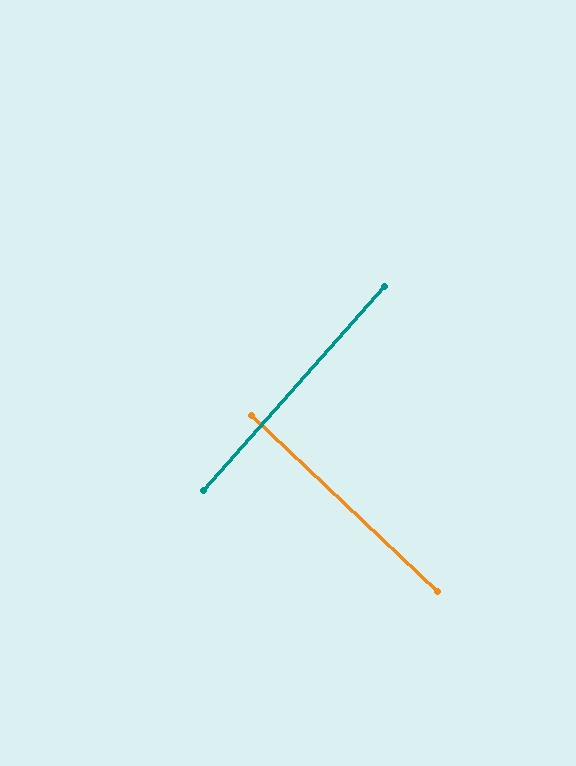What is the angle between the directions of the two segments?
Approximately 88 degrees.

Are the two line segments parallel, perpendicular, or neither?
Perpendicular — they meet at approximately 88°.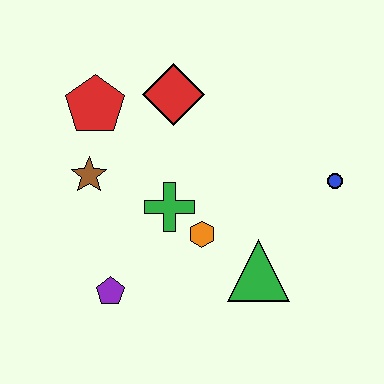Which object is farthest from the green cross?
The blue circle is farthest from the green cross.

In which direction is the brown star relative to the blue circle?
The brown star is to the left of the blue circle.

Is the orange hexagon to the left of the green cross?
No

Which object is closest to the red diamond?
The red pentagon is closest to the red diamond.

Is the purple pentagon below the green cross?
Yes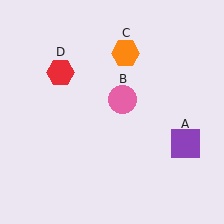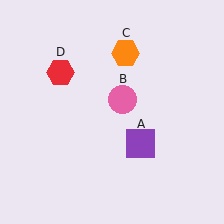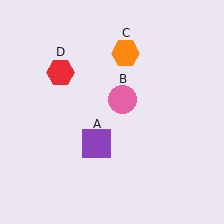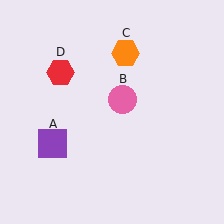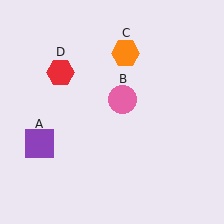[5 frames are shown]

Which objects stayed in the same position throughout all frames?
Pink circle (object B) and orange hexagon (object C) and red hexagon (object D) remained stationary.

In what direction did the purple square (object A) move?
The purple square (object A) moved left.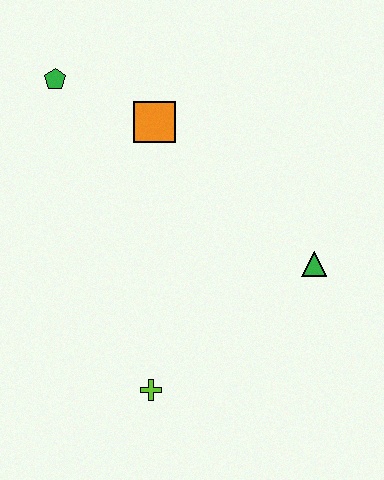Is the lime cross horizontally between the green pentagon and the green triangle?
Yes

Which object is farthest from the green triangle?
The green pentagon is farthest from the green triangle.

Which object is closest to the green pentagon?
The orange square is closest to the green pentagon.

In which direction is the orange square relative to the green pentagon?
The orange square is to the right of the green pentagon.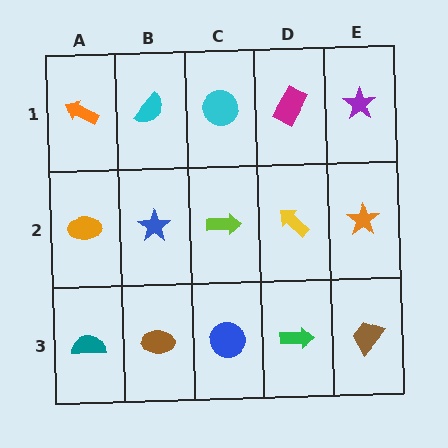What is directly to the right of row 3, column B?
A blue circle.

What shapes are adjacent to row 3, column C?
A lime arrow (row 2, column C), a brown ellipse (row 3, column B), a green arrow (row 3, column D).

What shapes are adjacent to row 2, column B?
A cyan semicircle (row 1, column B), a brown ellipse (row 3, column B), an orange ellipse (row 2, column A), a lime arrow (row 2, column C).